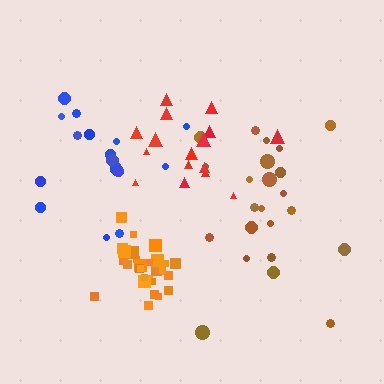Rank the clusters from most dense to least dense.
orange, red, brown, blue.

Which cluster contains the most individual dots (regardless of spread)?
Orange (33).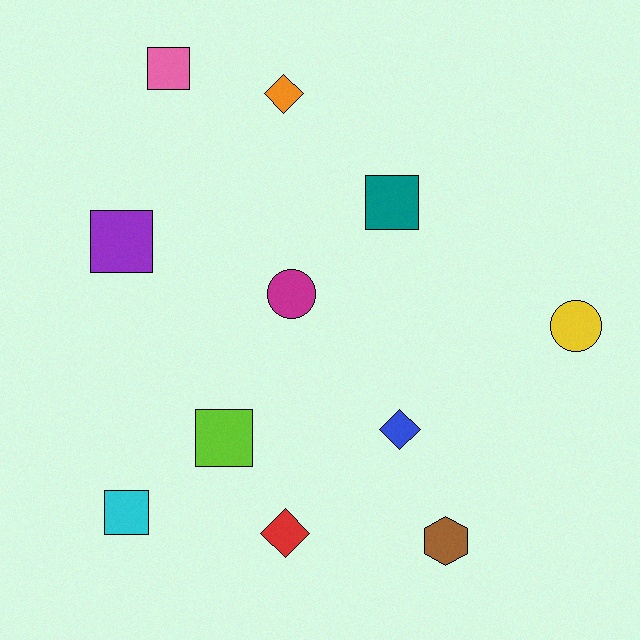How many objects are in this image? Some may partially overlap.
There are 11 objects.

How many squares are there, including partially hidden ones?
There are 5 squares.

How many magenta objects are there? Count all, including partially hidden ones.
There is 1 magenta object.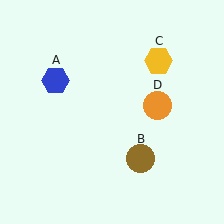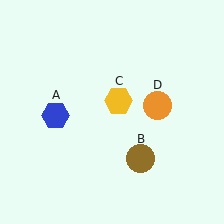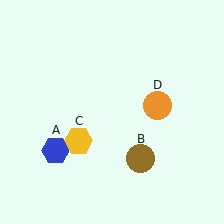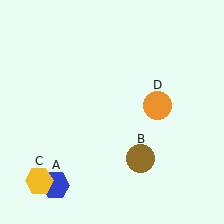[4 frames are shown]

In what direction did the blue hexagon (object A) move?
The blue hexagon (object A) moved down.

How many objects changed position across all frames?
2 objects changed position: blue hexagon (object A), yellow hexagon (object C).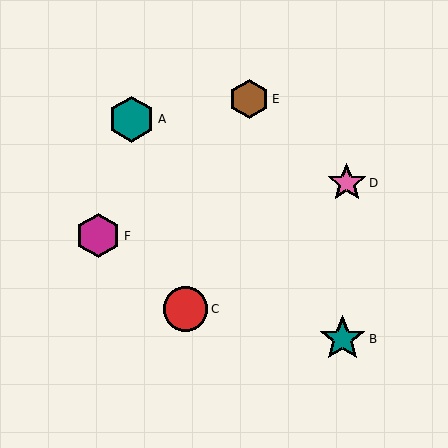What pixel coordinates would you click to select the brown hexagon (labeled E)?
Click at (249, 99) to select the brown hexagon E.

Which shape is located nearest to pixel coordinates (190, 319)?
The red circle (labeled C) at (185, 309) is nearest to that location.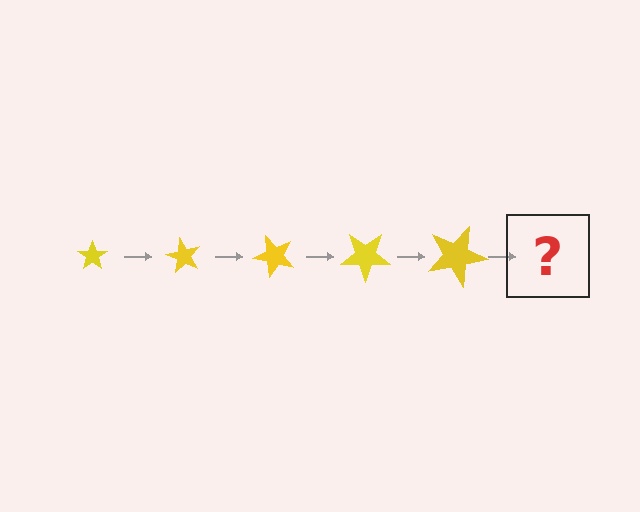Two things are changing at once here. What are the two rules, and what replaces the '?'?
The two rules are that the star grows larger each step and it rotates 60 degrees each step. The '?' should be a star, larger than the previous one and rotated 300 degrees from the start.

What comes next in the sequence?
The next element should be a star, larger than the previous one and rotated 300 degrees from the start.